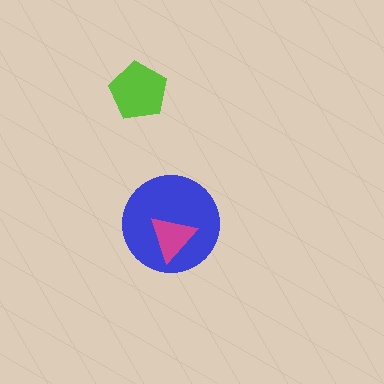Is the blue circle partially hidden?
Yes, it is partially covered by another shape.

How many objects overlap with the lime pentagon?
0 objects overlap with the lime pentagon.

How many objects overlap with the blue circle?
1 object overlaps with the blue circle.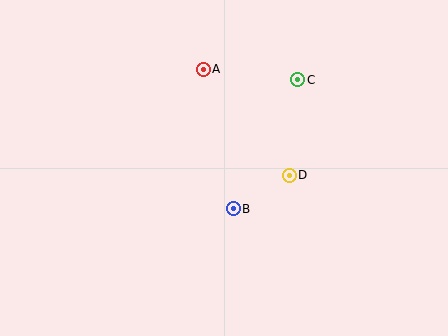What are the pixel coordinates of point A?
Point A is at (203, 69).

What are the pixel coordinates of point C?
Point C is at (298, 80).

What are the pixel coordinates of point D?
Point D is at (289, 175).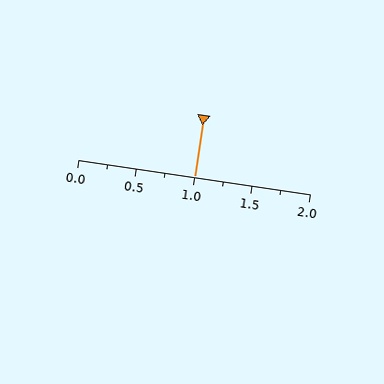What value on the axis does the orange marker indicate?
The marker indicates approximately 1.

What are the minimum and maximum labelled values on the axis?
The axis runs from 0.0 to 2.0.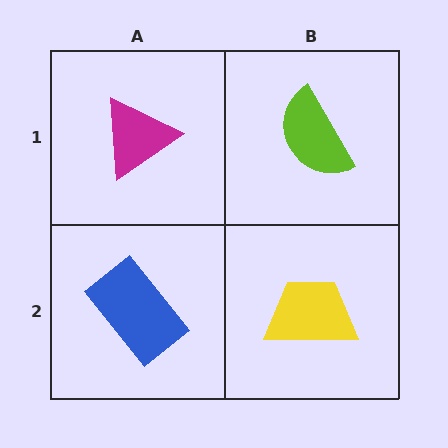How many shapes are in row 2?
2 shapes.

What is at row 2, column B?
A yellow trapezoid.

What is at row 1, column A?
A magenta triangle.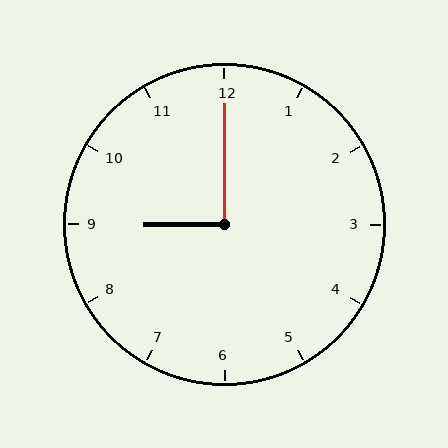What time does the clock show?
9:00.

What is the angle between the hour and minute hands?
Approximately 90 degrees.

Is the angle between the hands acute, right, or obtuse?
It is right.